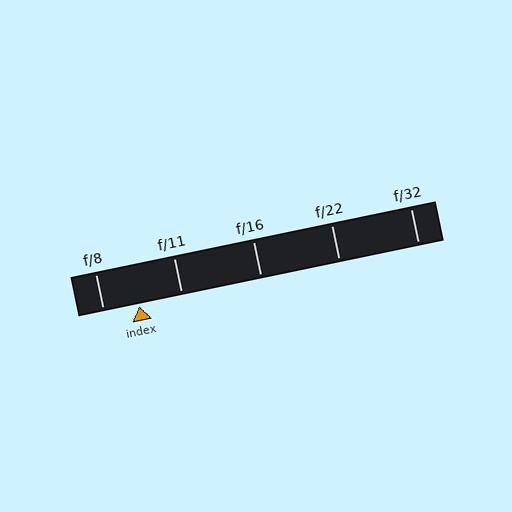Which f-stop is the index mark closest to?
The index mark is closest to f/8.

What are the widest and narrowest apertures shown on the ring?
The widest aperture shown is f/8 and the narrowest is f/32.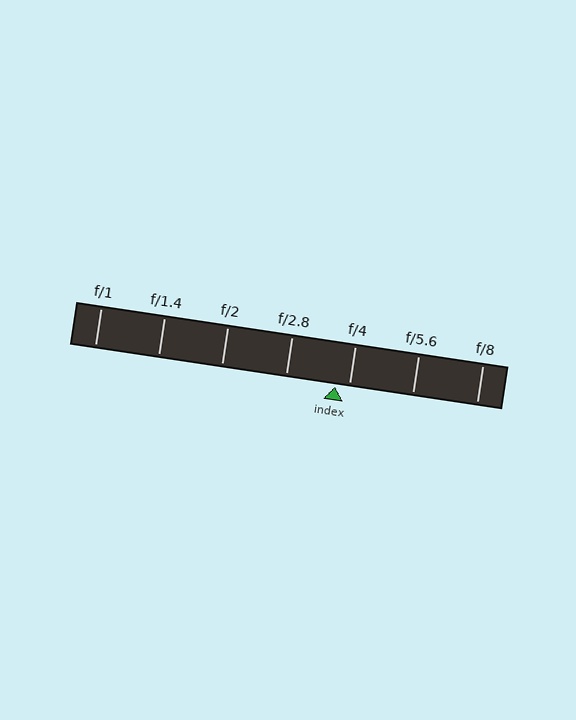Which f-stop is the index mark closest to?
The index mark is closest to f/4.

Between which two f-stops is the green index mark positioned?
The index mark is between f/2.8 and f/4.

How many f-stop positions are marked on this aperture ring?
There are 7 f-stop positions marked.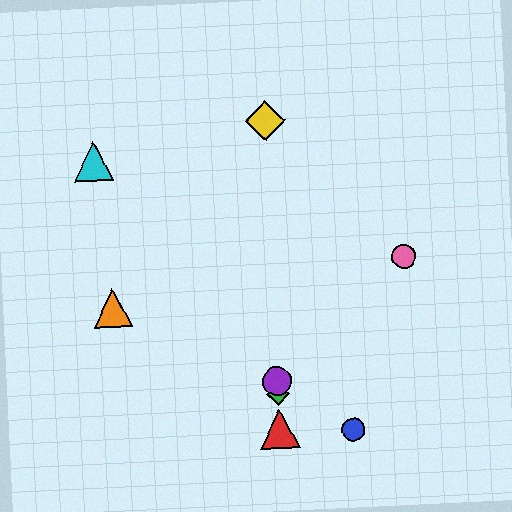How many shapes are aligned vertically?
4 shapes (the red triangle, the green diamond, the yellow diamond, the purple circle) are aligned vertically.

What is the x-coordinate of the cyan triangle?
The cyan triangle is at x≈93.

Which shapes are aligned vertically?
The red triangle, the green diamond, the yellow diamond, the purple circle are aligned vertically.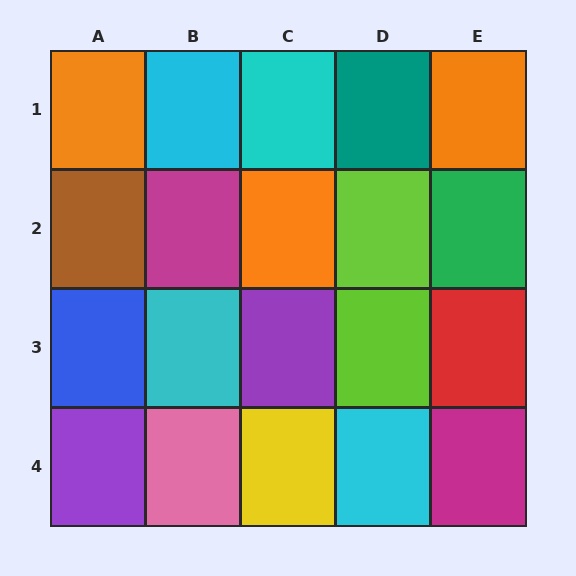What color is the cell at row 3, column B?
Cyan.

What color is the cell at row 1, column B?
Cyan.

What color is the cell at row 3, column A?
Blue.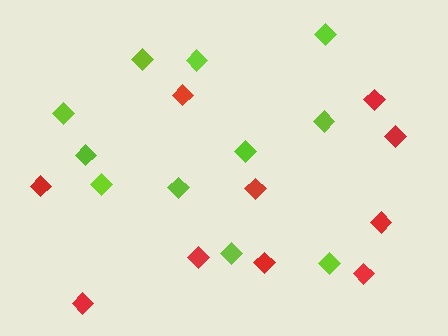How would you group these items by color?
There are 2 groups: one group of lime diamonds (11) and one group of red diamonds (10).